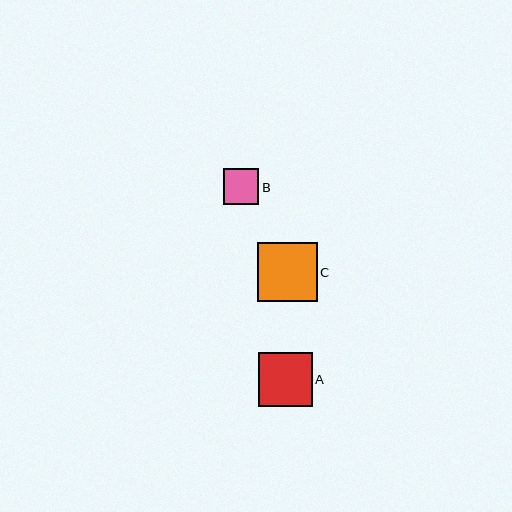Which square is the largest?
Square C is the largest with a size of approximately 59 pixels.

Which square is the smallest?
Square B is the smallest with a size of approximately 36 pixels.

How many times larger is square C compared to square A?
Square C is approximately 1.1 times the size of square A.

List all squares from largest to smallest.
From largest to smallest: C, A, B.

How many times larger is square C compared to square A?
Square C is approximately 1.1 times the size of square A.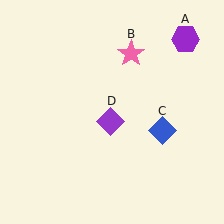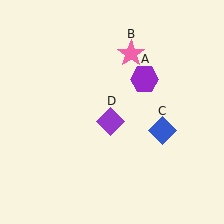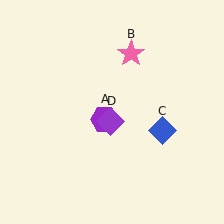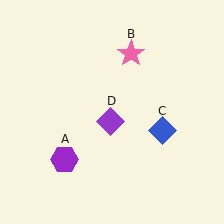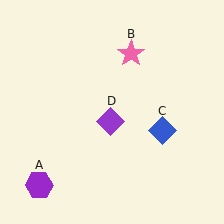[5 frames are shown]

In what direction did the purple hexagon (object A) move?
The purple hexagon (object A) moved down and to the left.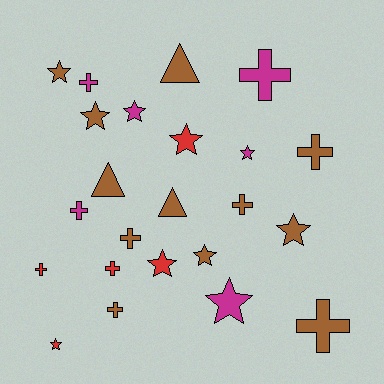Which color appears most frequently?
Brown, with 12 objects.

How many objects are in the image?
There are 23 objects.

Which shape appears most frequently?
Cross, with 10 objects.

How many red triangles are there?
There are no red triangles.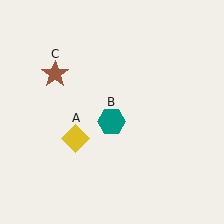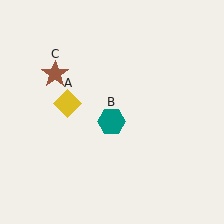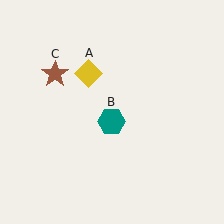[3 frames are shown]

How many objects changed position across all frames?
1 object changed position: yellow diamond (object A).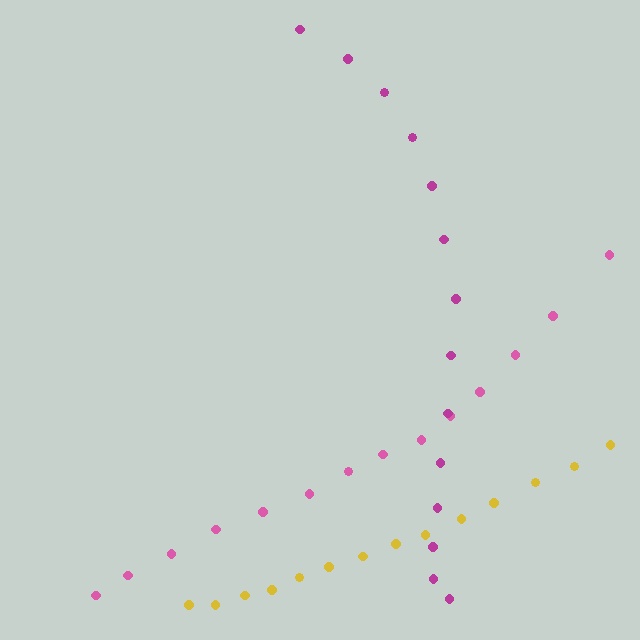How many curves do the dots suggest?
There are 3 distinct paths.